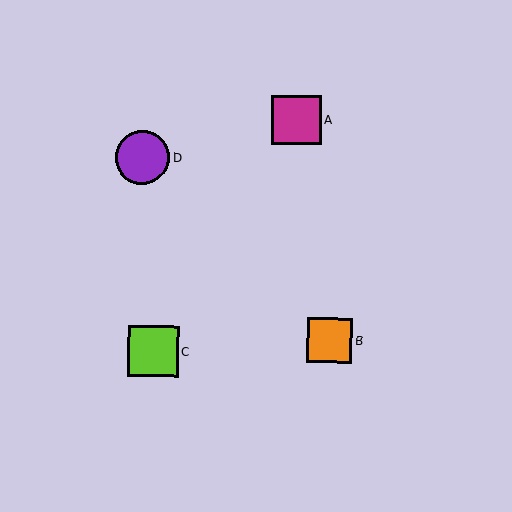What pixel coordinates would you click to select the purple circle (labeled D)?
Click at (142, 158) to select the purple circle D.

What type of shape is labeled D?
Shape D is a purple circle.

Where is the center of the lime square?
The center of the lime square is at (153, 351).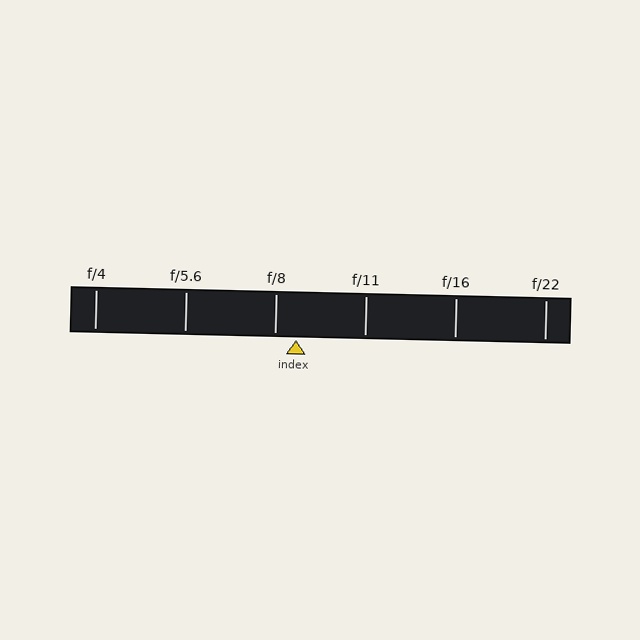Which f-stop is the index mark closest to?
The index mark is closest to f/8.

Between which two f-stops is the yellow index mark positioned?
The index mark is between f/8 and f/11.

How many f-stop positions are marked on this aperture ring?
There are 6 f-stop positions marked.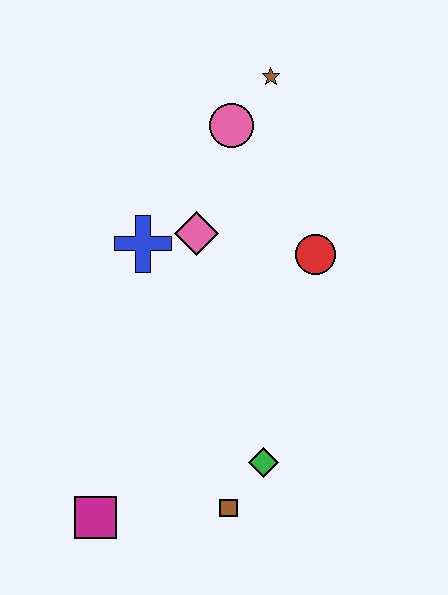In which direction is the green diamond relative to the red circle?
The green diamond is below the red circle.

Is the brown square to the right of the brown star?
No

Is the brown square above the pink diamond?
No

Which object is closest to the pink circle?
The brown star is closest to the pink circle.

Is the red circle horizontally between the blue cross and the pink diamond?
No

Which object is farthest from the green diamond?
The brown star is farthest from the green diamond.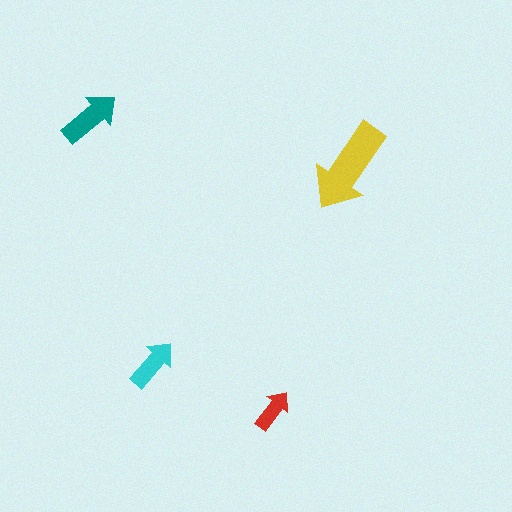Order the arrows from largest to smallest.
the yellow one, the teal one, the cyan one, the red one.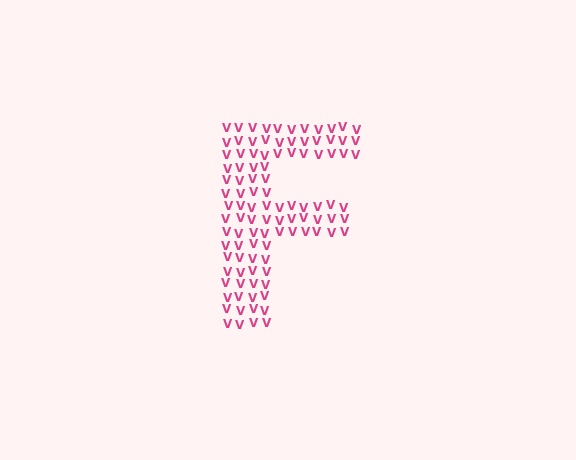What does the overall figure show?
The overall figure shows the letter F.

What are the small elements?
The small elements are letter V's.